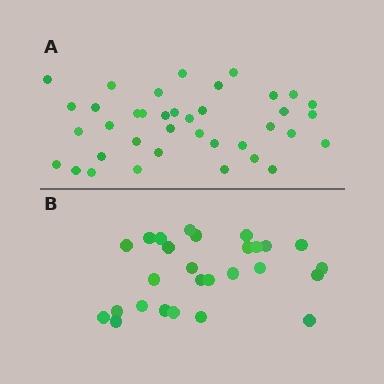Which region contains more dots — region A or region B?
Region A (the top region) has more dots.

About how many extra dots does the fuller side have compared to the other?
Region A has roughly 12 or so more dots than region B.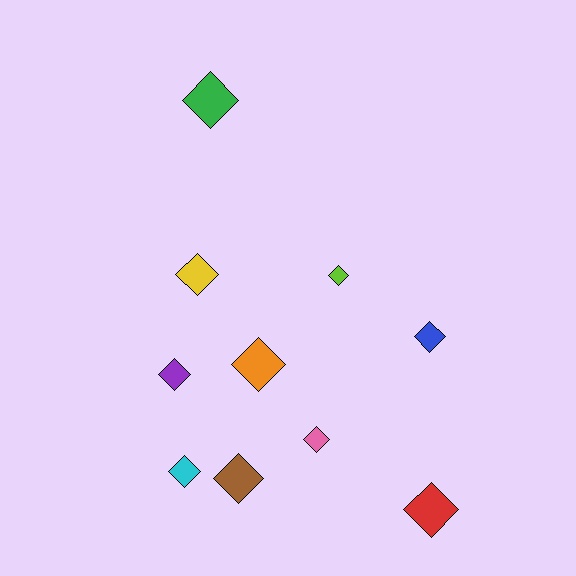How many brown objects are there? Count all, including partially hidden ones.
There is 1 brown object.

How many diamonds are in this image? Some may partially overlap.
There are 10 diamonds.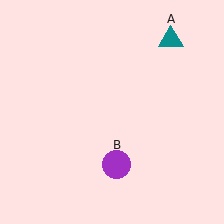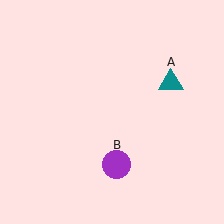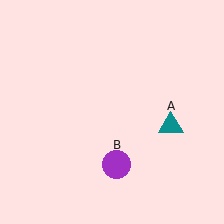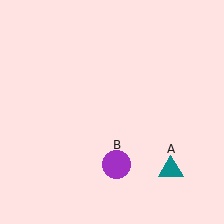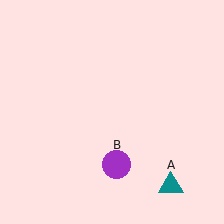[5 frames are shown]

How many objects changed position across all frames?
1 object changed position: teal triangle (object A).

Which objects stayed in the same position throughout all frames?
Purple circle (object B) remained stationary.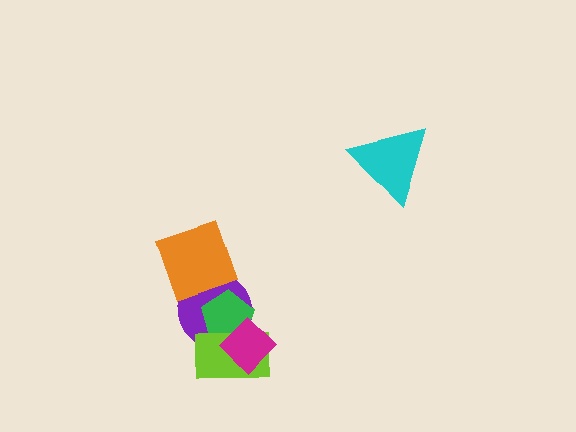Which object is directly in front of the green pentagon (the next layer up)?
The orange diamond is directly in front of the green pentagon.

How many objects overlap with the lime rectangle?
3 objects overlap with the lime rectangle.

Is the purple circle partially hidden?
Yes, it is partially covered by another shape.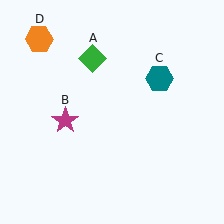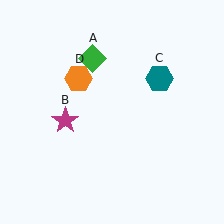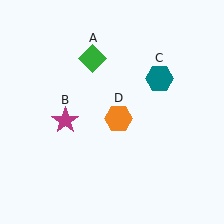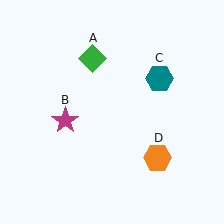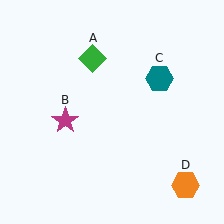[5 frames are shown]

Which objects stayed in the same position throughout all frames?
Green diamond (object A) and magenta star (object B) and teal hexagon (object C) remained stationary.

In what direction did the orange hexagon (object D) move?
The orange hexagon (object D) moved down and to the right.